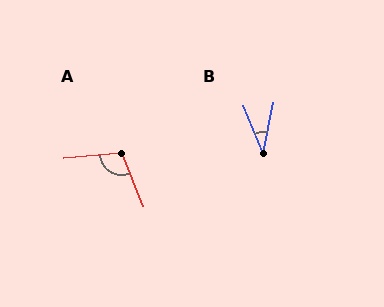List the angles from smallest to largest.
B (35°), A (107°).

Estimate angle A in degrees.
Approximately 107 degrees.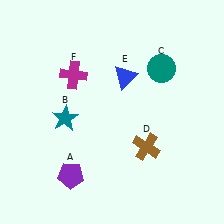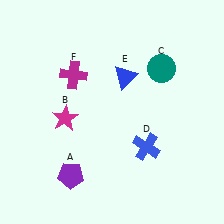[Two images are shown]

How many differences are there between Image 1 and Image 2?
There are 2 differences between the two images.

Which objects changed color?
B changed from teal to magenta. D changed from brown to blue.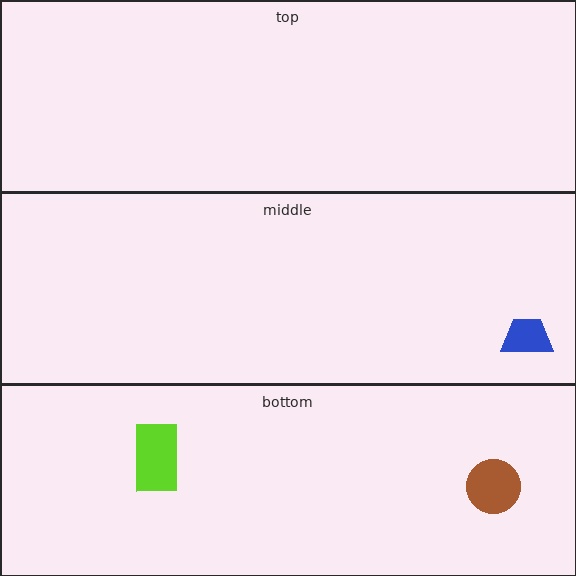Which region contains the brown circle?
The bottom region.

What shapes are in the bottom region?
The lime rectangle, the brown circle.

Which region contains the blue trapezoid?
The middle region.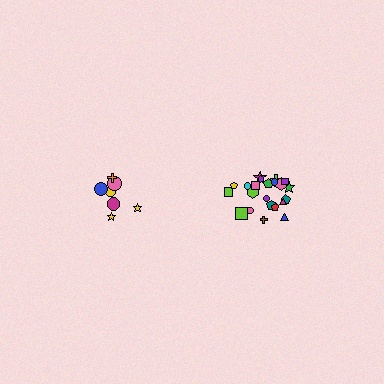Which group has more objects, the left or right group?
The right group.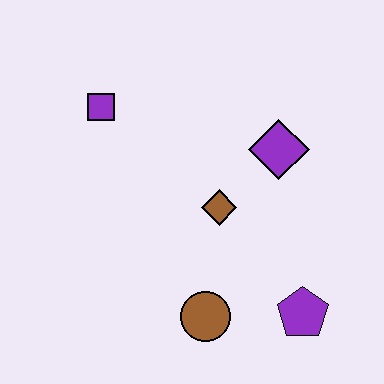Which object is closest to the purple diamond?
The brown diamond is closest to the purple diamond.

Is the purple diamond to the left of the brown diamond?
No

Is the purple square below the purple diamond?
No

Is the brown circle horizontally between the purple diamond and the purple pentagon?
No